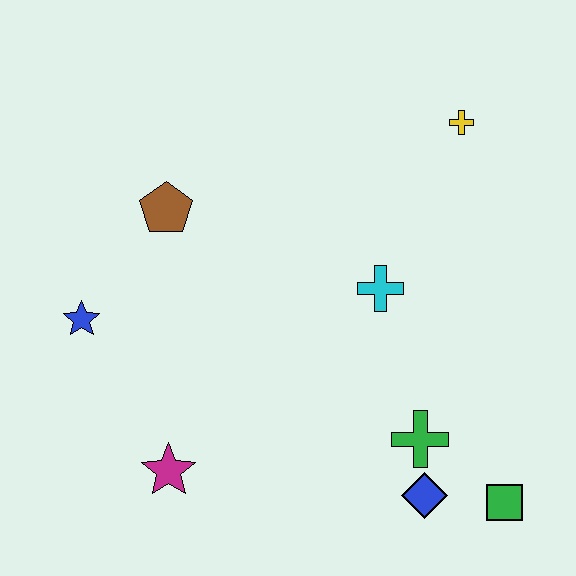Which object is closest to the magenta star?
The blue star is closest to the magenta star.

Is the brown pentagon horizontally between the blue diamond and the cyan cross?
No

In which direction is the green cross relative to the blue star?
The green cross is to the right of the blue star.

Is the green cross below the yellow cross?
Yes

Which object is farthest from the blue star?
The green square is farthest from the blue star.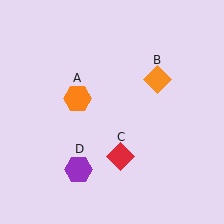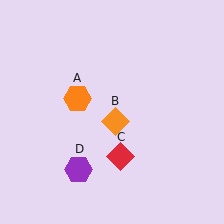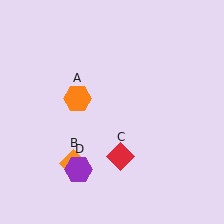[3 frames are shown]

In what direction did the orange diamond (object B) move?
The orange diamond (object B) moved down and to the left.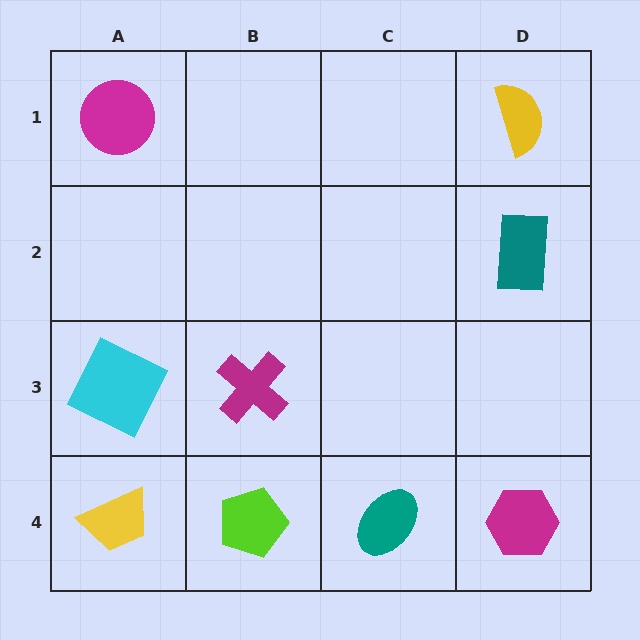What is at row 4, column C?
A teal ellipse.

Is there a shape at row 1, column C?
No, that cell is empty.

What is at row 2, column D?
A teal rectangle.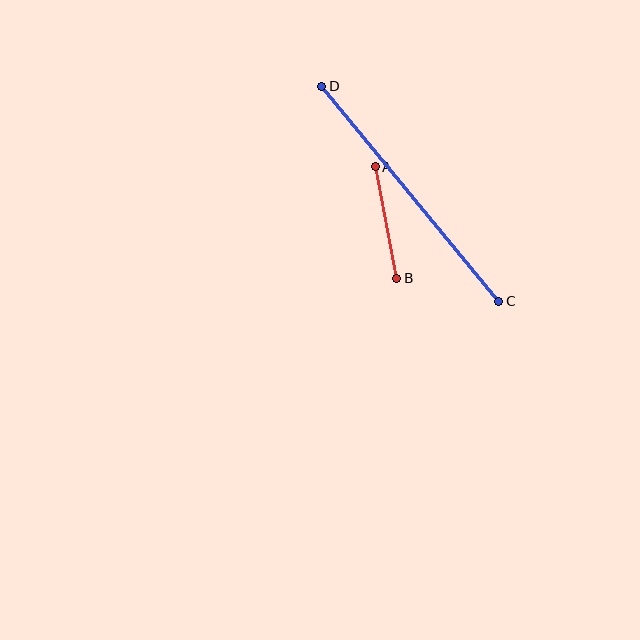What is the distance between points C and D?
The distance is approximately 279 pixels.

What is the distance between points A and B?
The distance is approximately 114 pixels.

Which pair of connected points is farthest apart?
Points C and D are farthest apart.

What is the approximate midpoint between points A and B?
The midpoint is at approximately (386, 222) pixels.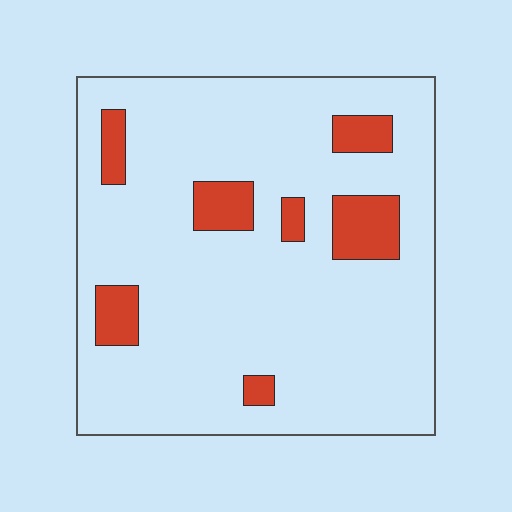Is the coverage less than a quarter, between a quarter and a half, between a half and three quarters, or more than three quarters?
Less than a quarter.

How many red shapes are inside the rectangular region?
7.